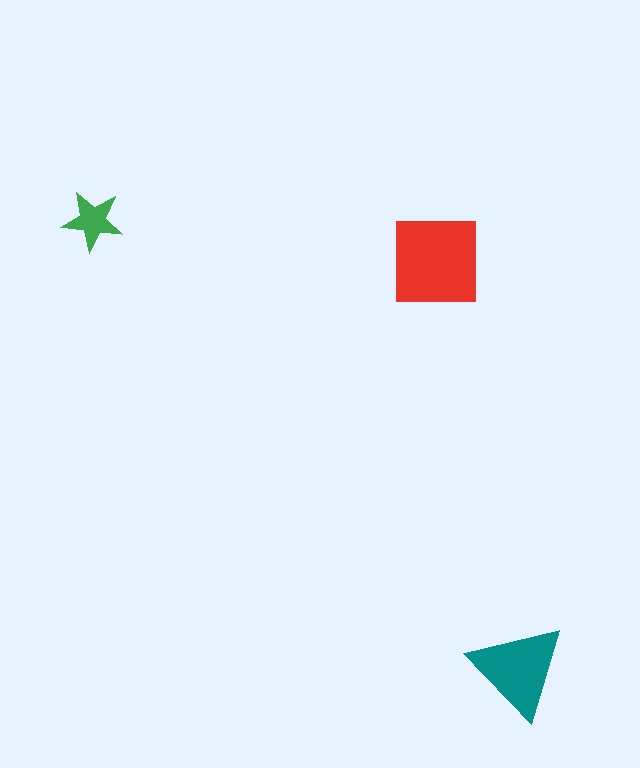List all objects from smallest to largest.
The green star, the teal triangle, the red square.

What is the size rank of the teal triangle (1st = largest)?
2nd.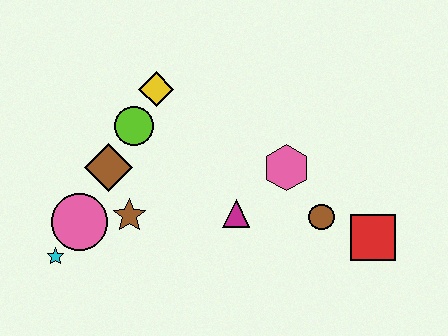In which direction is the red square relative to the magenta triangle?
The red square is to the right of the magenta triangle.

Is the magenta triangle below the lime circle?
Yes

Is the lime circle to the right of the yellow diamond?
No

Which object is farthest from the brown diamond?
The red square is farthest from the brown diamond.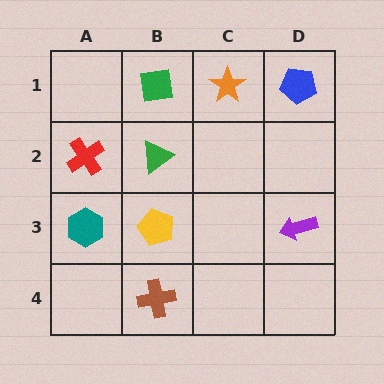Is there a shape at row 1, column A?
No, that cell is empty.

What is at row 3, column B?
A yellow pentagon.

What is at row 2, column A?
A red cross.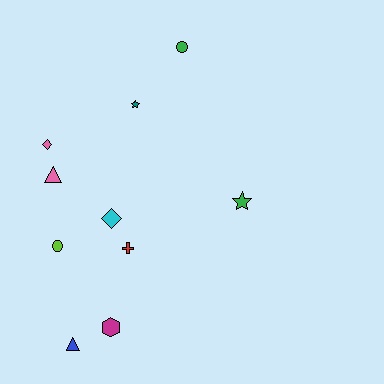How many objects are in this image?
There are 10 objects.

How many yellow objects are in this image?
There are no yellow objects.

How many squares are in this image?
There are no squares.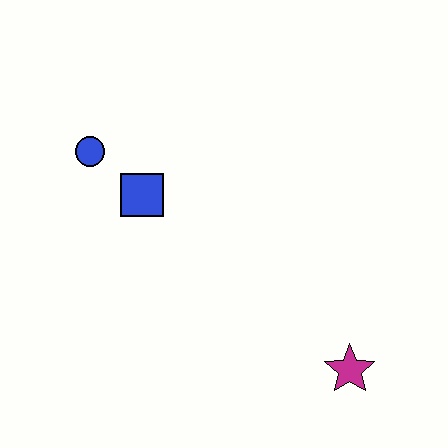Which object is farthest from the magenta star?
The blue circle is farthest from the magenta star.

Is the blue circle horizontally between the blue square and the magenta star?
No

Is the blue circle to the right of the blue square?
No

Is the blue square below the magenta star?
No